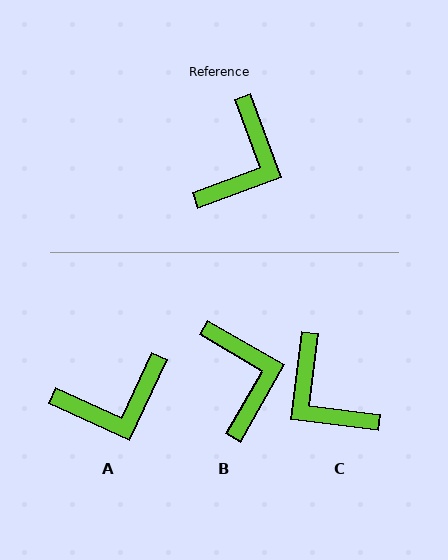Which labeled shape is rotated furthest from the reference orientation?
C, about 118 degrees away.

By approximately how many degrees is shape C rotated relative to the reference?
Approximately 118 degrees clockwise.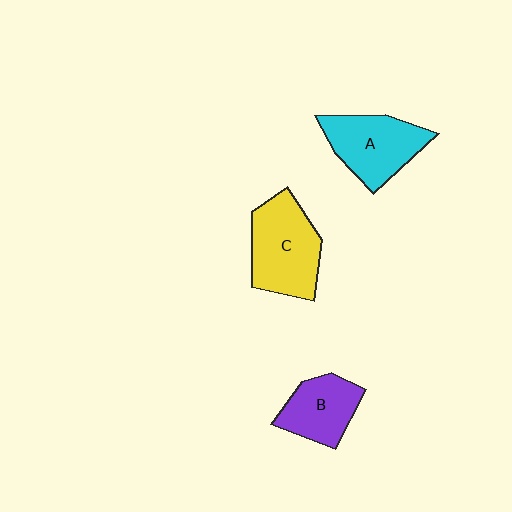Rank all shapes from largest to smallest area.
From largest to smallest: C (yellow), A (cyan), B (purple).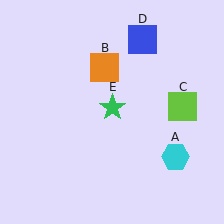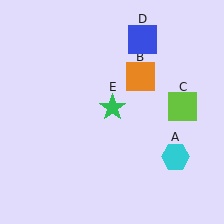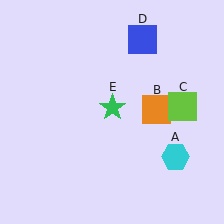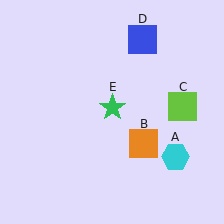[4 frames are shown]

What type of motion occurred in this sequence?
The orange square (object B) rotated clockwise around the center of the scene.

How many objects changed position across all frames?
1 object changed position: orange square (object B).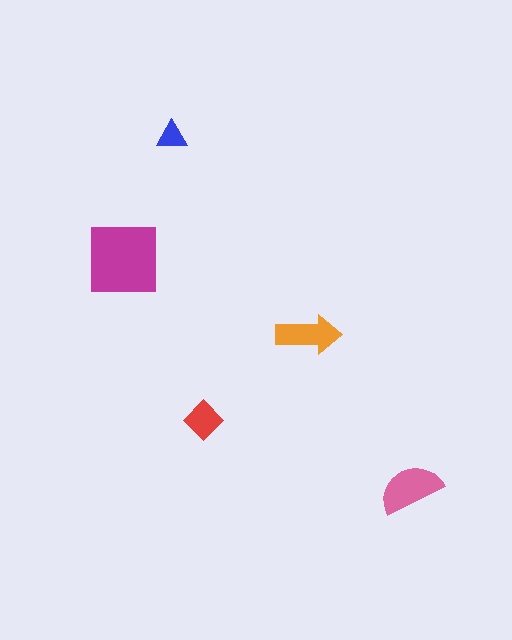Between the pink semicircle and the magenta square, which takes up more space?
The magenta square.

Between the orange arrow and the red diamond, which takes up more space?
The orange arrow.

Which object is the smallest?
The blue triangle.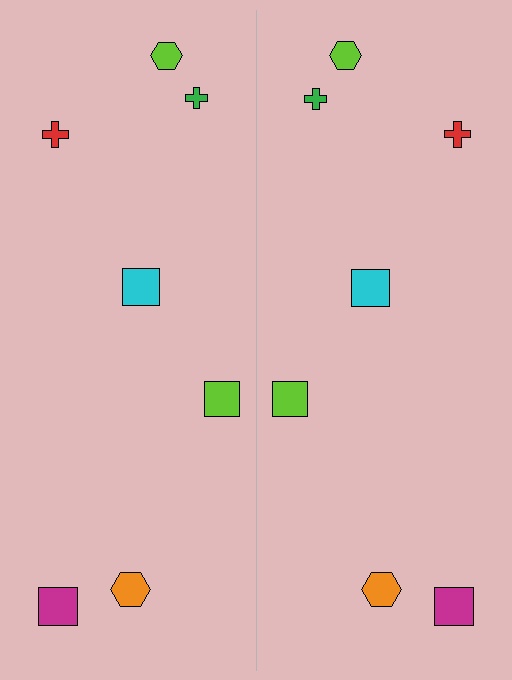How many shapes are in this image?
There are 14 shapes in this image.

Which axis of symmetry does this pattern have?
The pattern has a vertical axis of symmetry running through the center of the image.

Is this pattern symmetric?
Yes, this pattern has bilateral (reflection) symmetry.